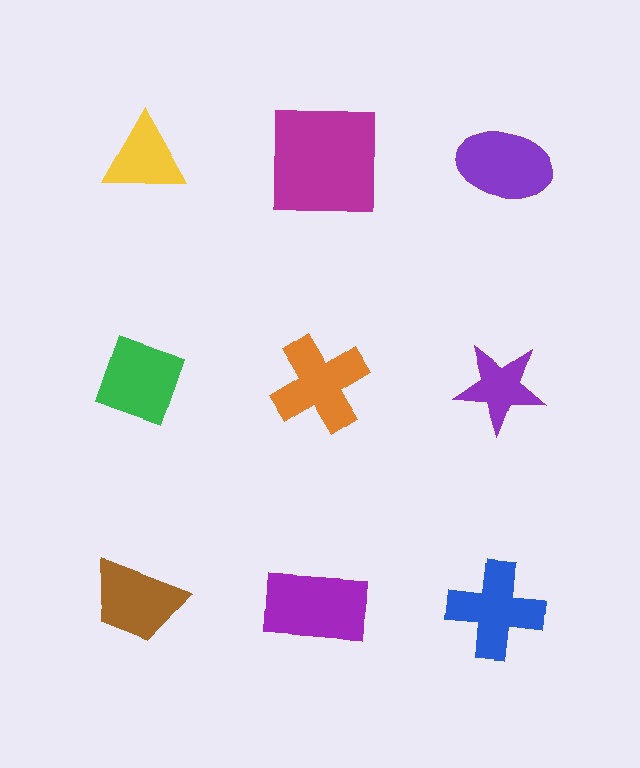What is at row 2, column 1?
A green diamond.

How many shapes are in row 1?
3 shapes.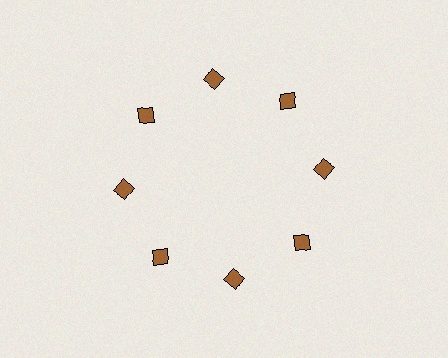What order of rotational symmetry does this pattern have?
This pattern has 8-fold rotational symmetry.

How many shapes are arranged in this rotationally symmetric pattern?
There are 8 shapes, arranged in 8 groups of 1.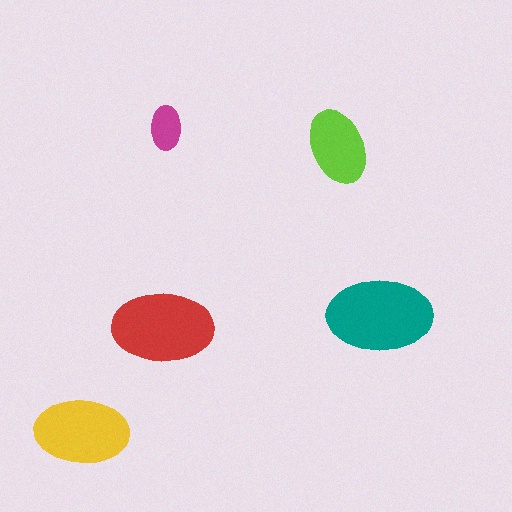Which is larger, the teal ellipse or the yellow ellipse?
The teal one.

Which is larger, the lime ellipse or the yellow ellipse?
The yellow one.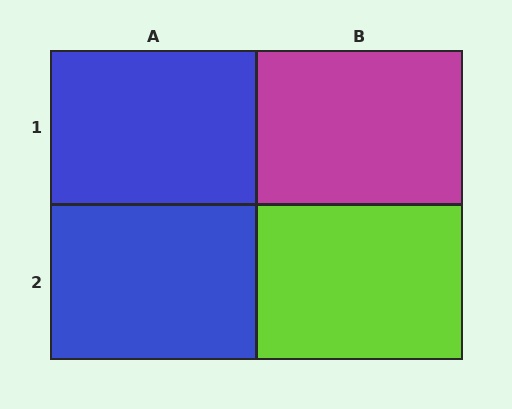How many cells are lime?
1 cell is lime.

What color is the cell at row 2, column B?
Lime.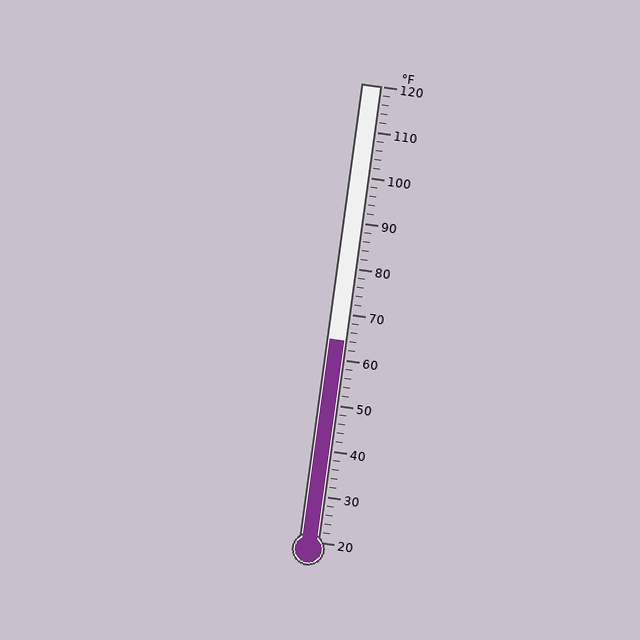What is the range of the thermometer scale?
The thermometer scale ranges from 20°F to 120°F.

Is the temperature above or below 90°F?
The temperature is below 90°F.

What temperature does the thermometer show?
The thermometer shows approximately 64°F.